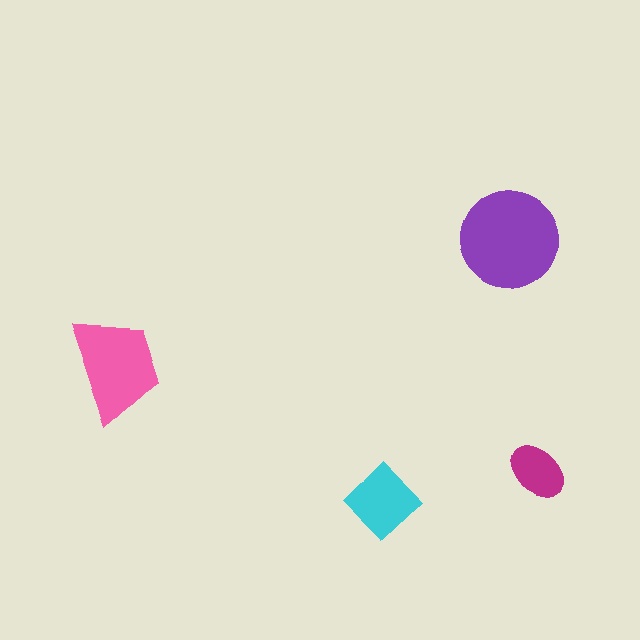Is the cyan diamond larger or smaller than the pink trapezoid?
Smaller.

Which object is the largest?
The purple circle.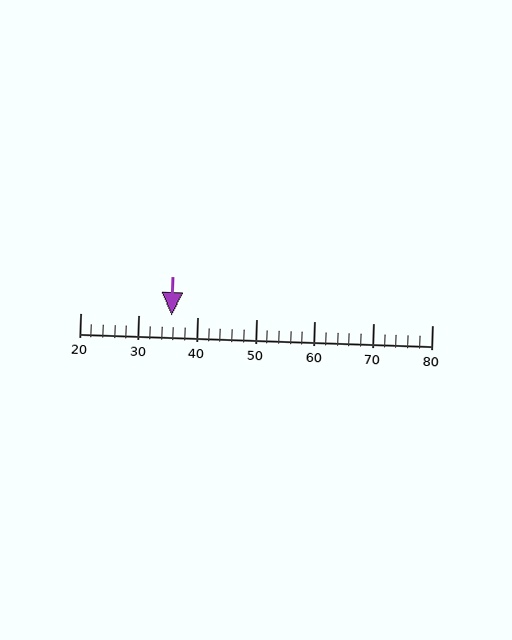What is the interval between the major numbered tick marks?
The major tick marks are spaced 10 units apart.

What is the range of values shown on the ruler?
The ruler shows values from 20 to 80.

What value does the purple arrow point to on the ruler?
The purple arrow points to approximately 36.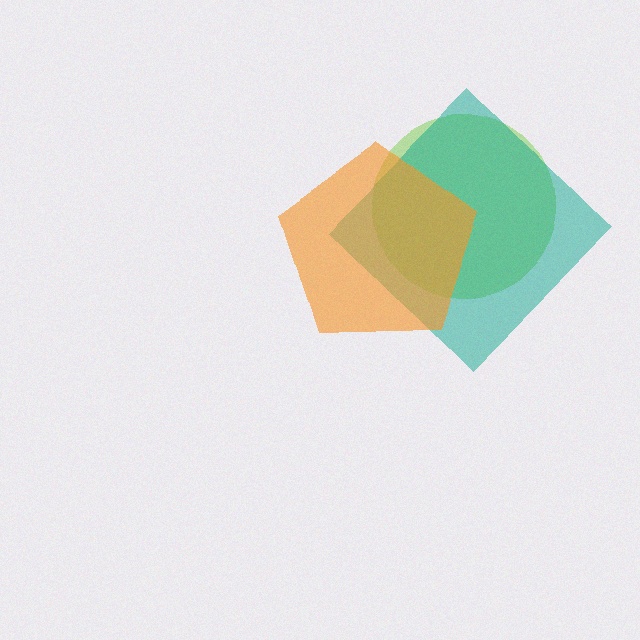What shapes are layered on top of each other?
The layered shapes are: a lime circle, a teal diamond, an orange pentagon.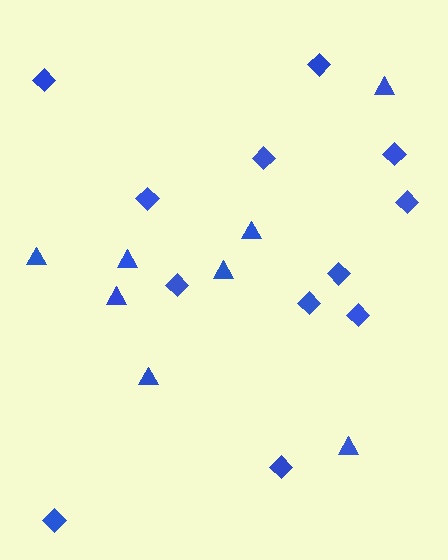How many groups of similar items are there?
There are 2 groups: one group of triangles (8) and one group of diamonds (12).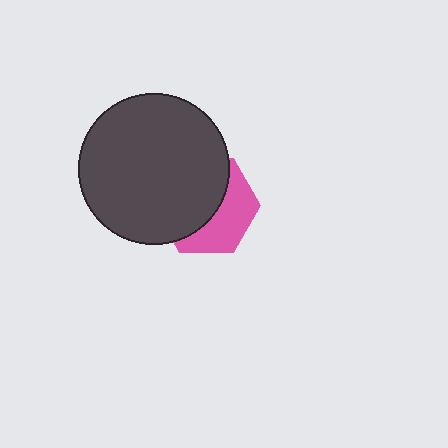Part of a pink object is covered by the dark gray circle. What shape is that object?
It is a hexagon.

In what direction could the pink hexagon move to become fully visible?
The pink hexagon could move toward the lower-right. That would shift it out from behind the dark gray circle entirely.